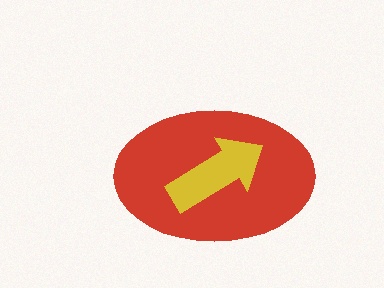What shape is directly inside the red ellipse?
The yellow arrow.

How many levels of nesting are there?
2.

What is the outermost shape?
The red ellipse.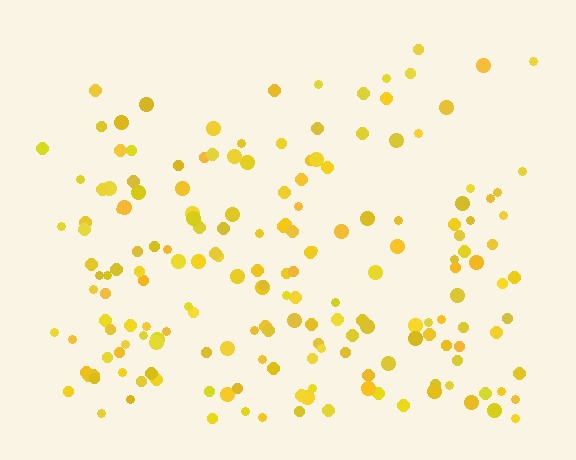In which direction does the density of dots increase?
From top to bottom, with the bottom side densest.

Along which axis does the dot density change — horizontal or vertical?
Vertical.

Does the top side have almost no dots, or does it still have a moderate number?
Still a moderate number, just noticeably fewer than the bottom.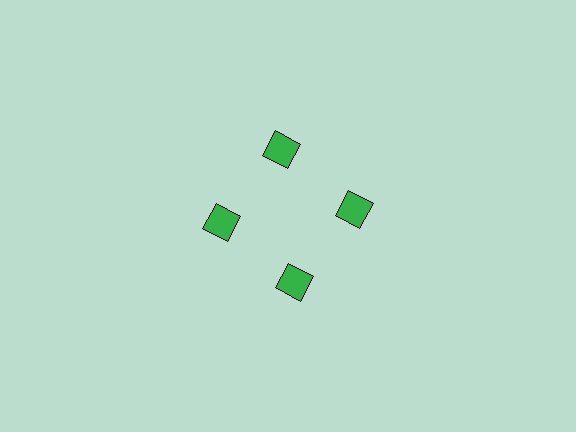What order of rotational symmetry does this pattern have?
This pattern has 4-fold rotational symmetry.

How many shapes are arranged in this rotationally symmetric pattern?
There are 4 shapes, arranged in 4 groups of 1.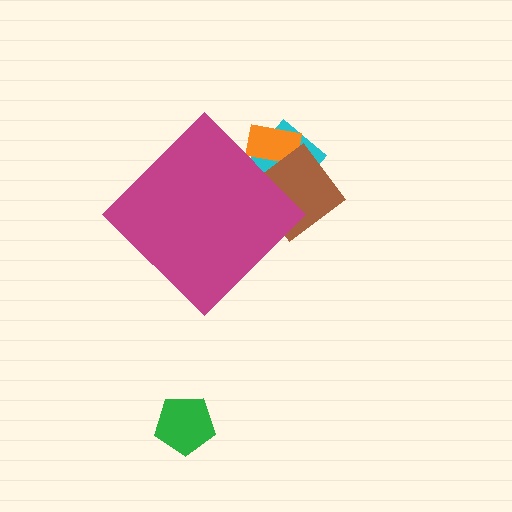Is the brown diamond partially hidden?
Yes, the brown diamond is partially hidden behind the magenta diamond.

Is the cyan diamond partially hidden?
Yes, the cyan diamond is partially hidden behind the magenta diamond.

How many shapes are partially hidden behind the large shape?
3 shapes are partially hidden.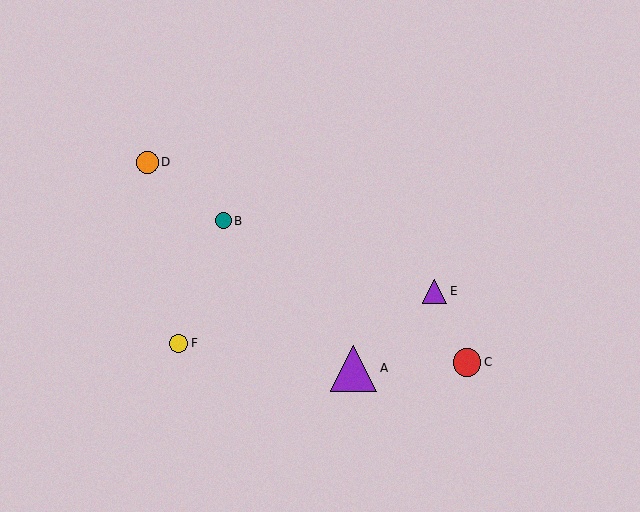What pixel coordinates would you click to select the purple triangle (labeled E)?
Click at (435, 291) to select the purple triangle E.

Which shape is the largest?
The purple triangle (labeled A) is the largest.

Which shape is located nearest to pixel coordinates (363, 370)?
The purple triangle (labeled A) at (353, 368) is nearest to that location.